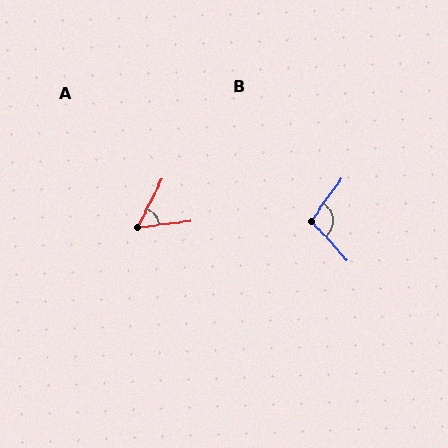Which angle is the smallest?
A, at approximately 56 degrees.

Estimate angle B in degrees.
Approximately 103 degrees.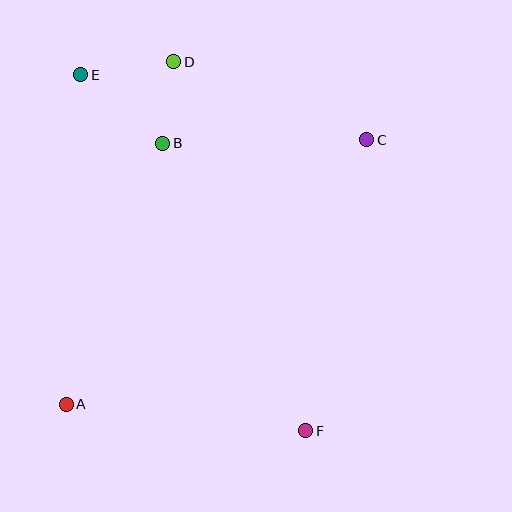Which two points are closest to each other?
Points B and D are closest to each other.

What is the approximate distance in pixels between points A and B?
The distance between A and B is approximately 278 pixels.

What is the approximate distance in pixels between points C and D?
The distance between C and D is approximately 208 pixels.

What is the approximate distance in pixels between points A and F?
The distance between A and F is approximately 241 pixels.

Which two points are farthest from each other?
Points E and F are farthest from each other.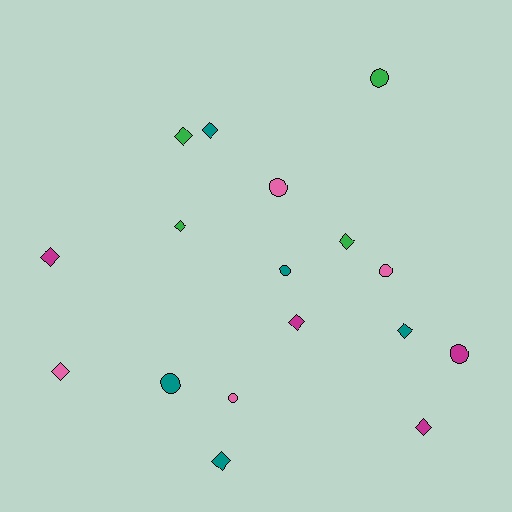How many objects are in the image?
There are 17 objects.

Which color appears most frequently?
Teal, with 5 objects.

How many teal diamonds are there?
There are 3 teal diamonds.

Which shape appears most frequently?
Diamond, with 10 objects.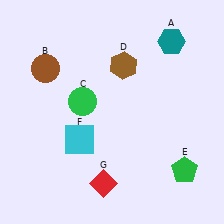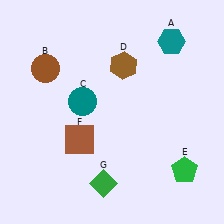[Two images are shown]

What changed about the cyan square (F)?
In Image 1, F is cyan. In Image 2, it changed to brown.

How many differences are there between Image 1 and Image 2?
There are 3 differences between the two images.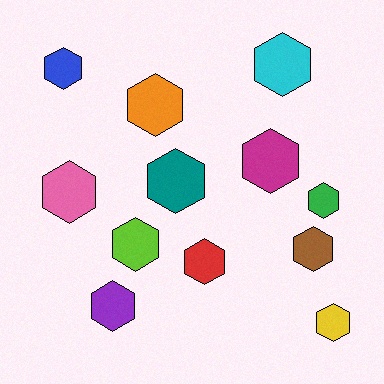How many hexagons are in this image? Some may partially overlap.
There are 12 hexagons.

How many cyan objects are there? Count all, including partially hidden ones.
There is 1 cyan object.